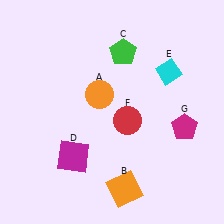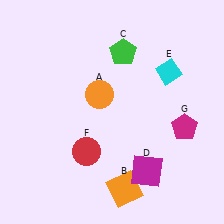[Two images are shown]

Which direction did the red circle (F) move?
The red circle (F) moved left.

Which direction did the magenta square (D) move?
The magenta square (D) moved right.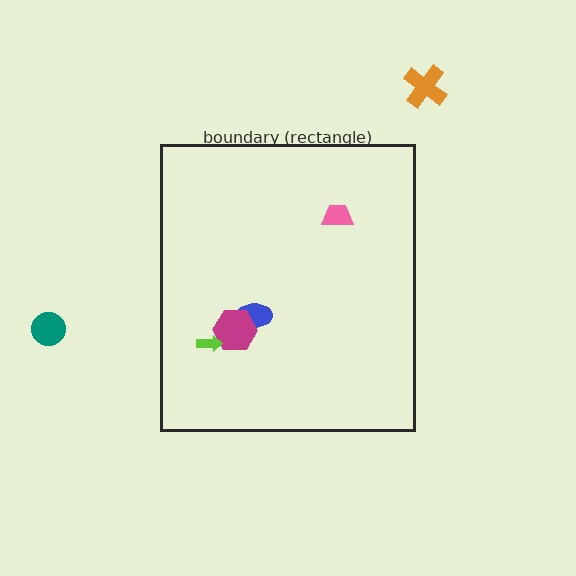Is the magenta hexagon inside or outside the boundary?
Inside.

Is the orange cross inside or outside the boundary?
Outside.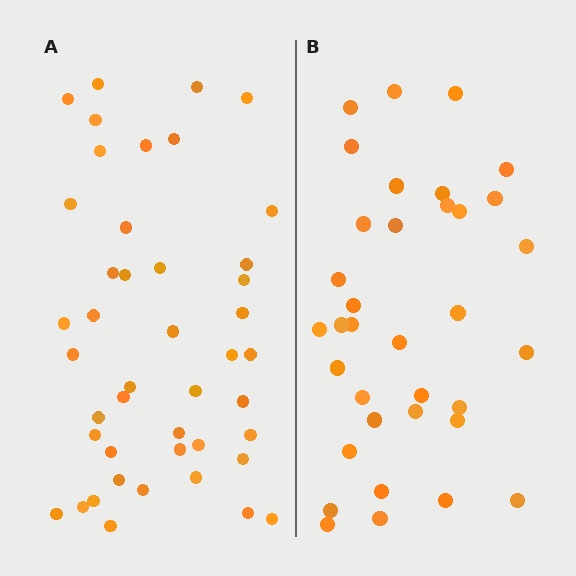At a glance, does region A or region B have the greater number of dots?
Region A (the left region) has more dots.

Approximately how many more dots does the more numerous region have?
Region A has roughly 8 or so more dots than region B.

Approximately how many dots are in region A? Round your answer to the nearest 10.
About 40 dots. (The exact count is 44, which rounds to 40.)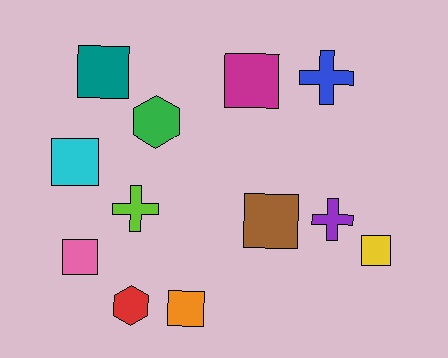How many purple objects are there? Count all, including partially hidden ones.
There is 1 purple object.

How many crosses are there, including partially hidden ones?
There are 3 crosses.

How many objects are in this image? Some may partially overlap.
There are 12 objects.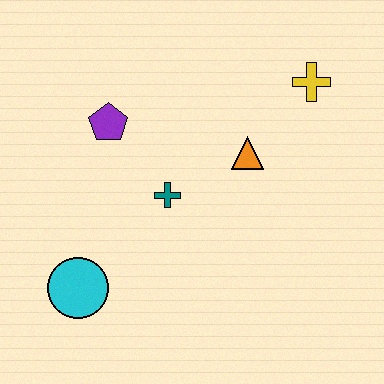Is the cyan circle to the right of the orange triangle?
No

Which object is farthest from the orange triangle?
The cyan circle is farthest from the orange triangle.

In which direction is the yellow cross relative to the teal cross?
The yellow cross is to the right of the teal cross.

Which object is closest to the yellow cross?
The orange triangle is closest to the yellow cross.